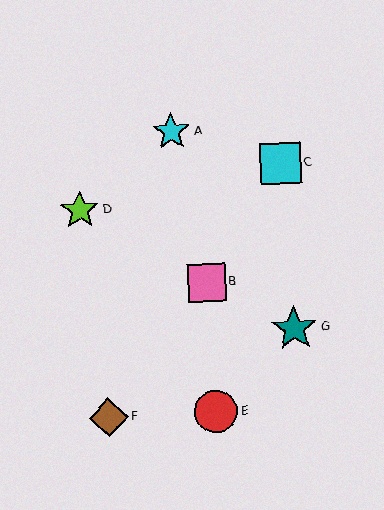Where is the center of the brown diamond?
The center of the brown diamond is at (109, 418).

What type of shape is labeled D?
Shape D is a lime star.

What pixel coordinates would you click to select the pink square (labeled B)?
Click at (207, 283) to select the pink square B.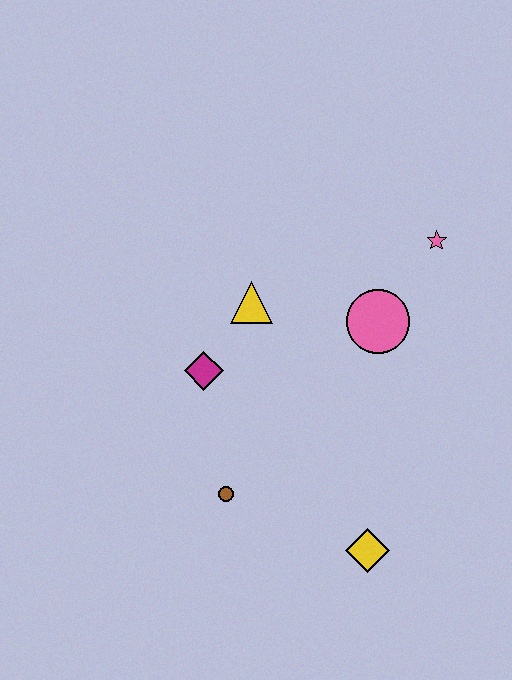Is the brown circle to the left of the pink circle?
Yes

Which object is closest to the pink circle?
The pink star is closest to the pink circle.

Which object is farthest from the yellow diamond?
The pink star is farthest from the yellow diamond.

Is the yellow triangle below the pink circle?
No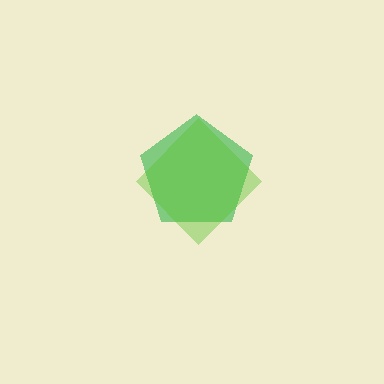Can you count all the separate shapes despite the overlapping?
Yes, there are 2 separate shapes.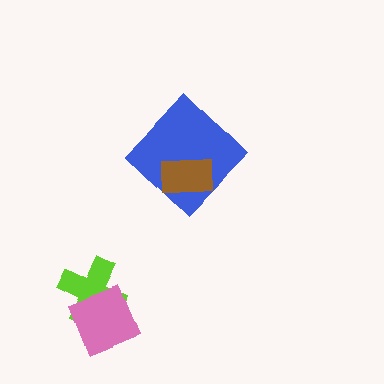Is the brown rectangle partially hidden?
No, no other shape covers it.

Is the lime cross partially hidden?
Yes, it is partially covered by another shape.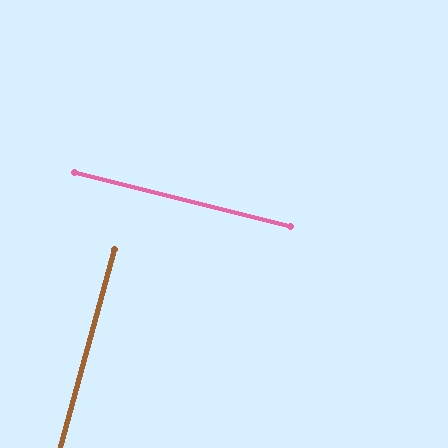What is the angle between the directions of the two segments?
Approximately 89 degrees.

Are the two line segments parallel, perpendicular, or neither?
Perpendicular — they meet at approximately 89°.